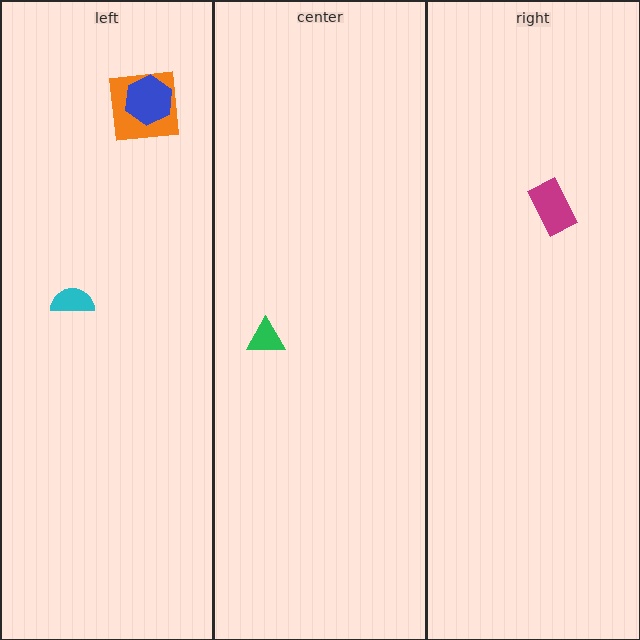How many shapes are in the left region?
3.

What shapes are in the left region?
The orange square, the blue hexagon, the cyan semicircle.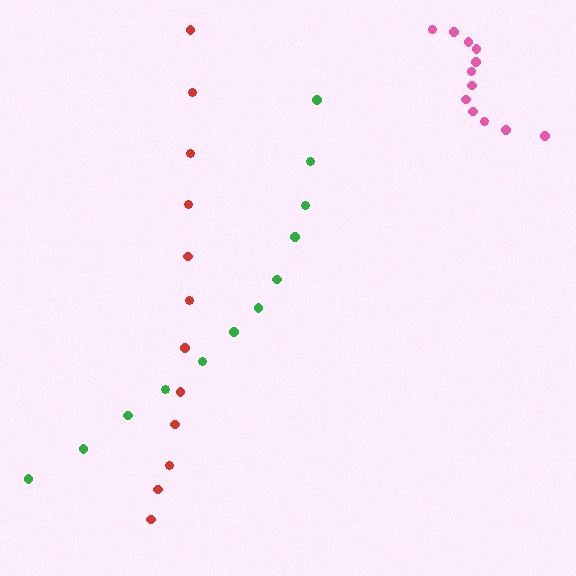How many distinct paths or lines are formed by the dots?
There are 3 distinct paths.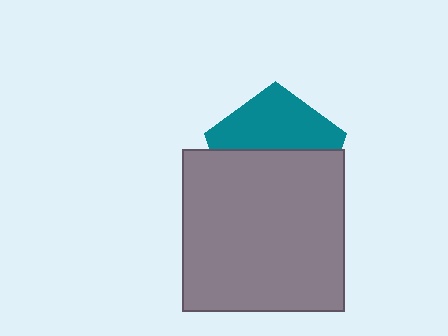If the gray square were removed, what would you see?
You would see the complete teal pentagon.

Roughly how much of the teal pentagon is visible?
A small part of it is visible (roughly 44%).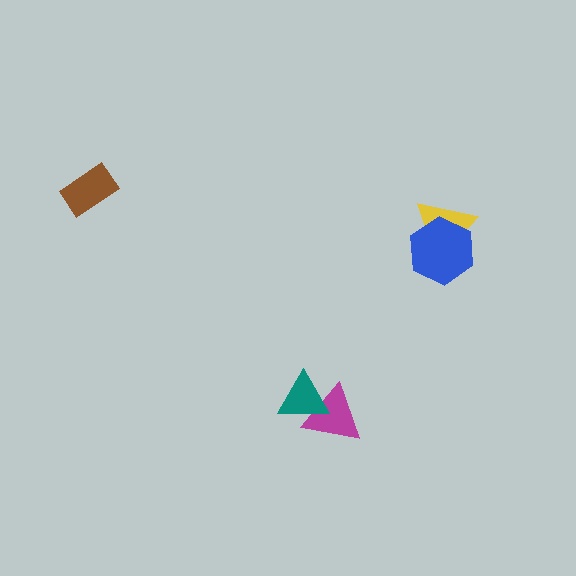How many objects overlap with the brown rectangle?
0 objects overlap with the brown rectangle.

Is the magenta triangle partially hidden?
Yes, it is partially covered by another shape.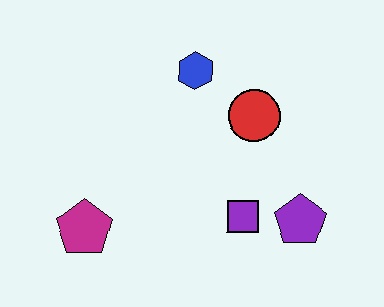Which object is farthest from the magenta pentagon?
The purple pentagon is farthest from the magenta pentagon.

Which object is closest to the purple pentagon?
The purple square is closest to the purple pentagon.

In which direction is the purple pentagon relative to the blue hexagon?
The purple pentagon is below the blue hexagon.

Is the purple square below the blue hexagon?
Yes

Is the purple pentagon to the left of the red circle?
No